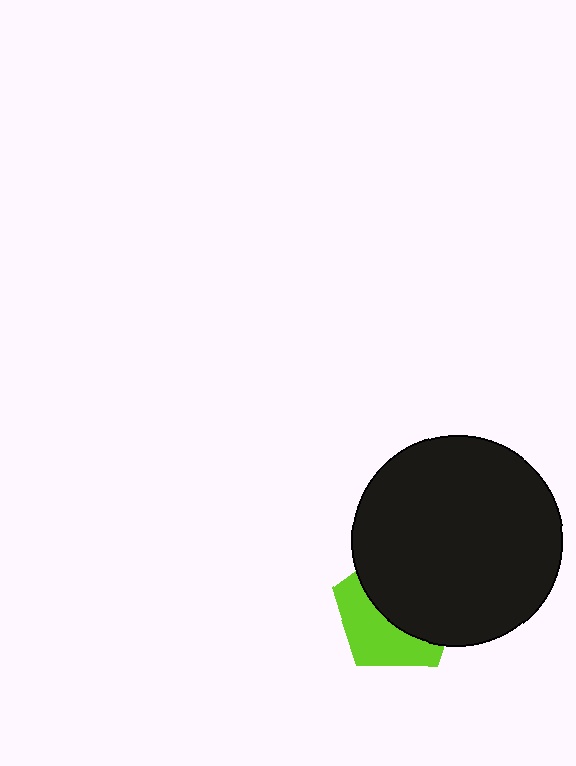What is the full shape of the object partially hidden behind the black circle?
The partially hidden object is a lime pentagon.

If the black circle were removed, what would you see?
You would see the complete lime pentagon.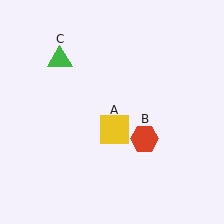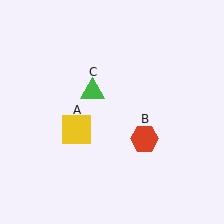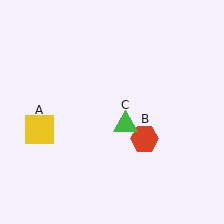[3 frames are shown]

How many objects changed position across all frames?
2 objects changed position: yellow square (object A), green triangle (object C).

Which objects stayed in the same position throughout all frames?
Red hexagon (object B) remained stationary.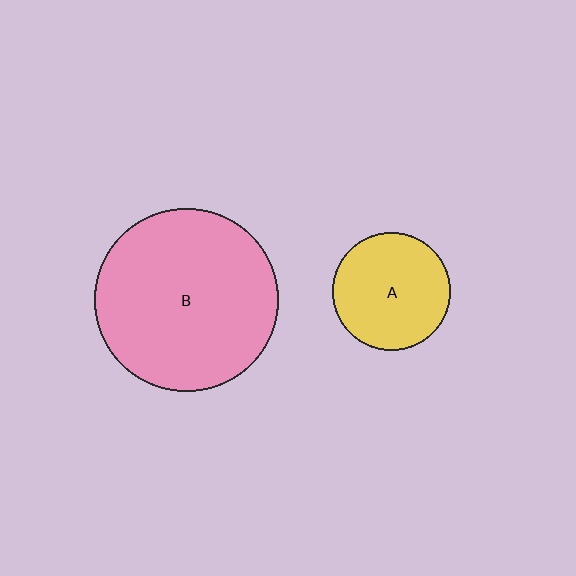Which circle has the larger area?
Circle B (pink).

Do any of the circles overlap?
No, none of the circles overlap.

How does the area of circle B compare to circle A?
Approximately 2.4 times.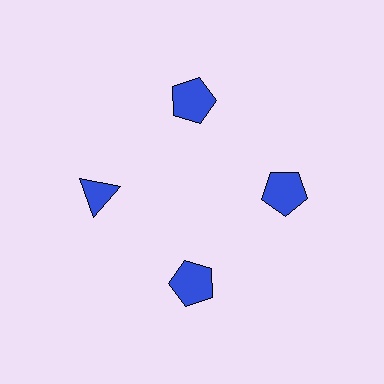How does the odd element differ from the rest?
It has a different shape: triangle instead of pentagon.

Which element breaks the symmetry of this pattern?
The blue triangle at roughly the 9 o'clock position breaks the symmetry. All other shapes are blue pentagons.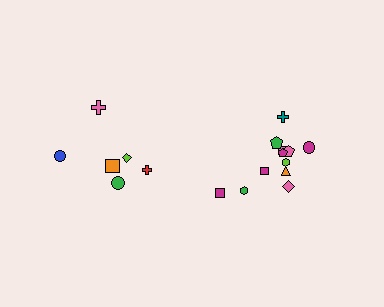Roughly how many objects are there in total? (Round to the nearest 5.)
Roughly 20 objects in total.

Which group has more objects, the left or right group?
The right group.